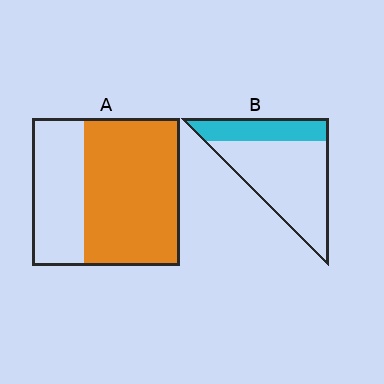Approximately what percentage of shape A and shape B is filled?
A is approximately 65% and B is approximately 30%.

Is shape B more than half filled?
No.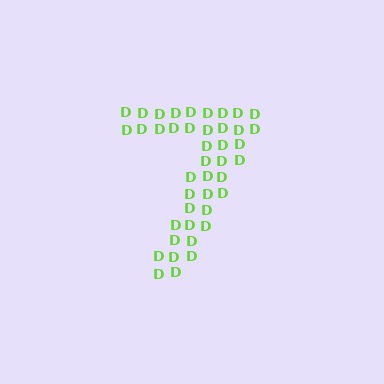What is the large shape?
The large shape is the digit 7.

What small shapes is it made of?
It is made of small letter D's.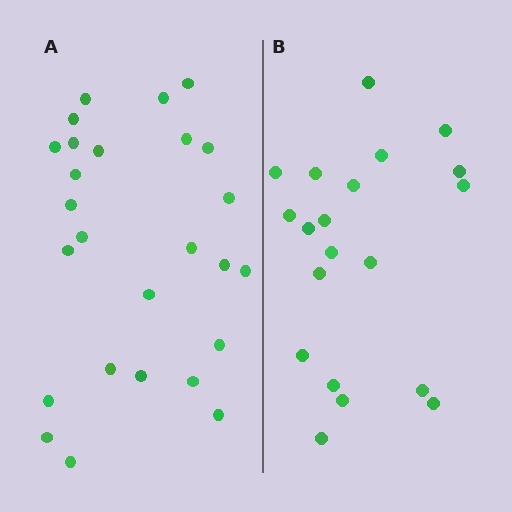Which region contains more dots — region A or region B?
Region A (the left region) has more dots.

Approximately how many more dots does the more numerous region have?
Region A has about 6 more dots than region B.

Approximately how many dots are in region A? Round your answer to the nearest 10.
About 30 dots. (The exact count is 26, which rounds to 30.)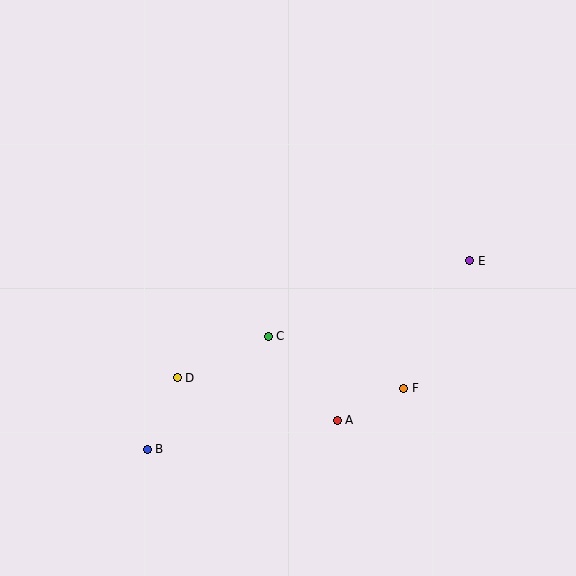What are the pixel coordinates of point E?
Point E is at (470, 261).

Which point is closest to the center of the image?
Point C at (268, 336) is closest to the center.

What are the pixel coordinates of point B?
Point B is at (147, 449).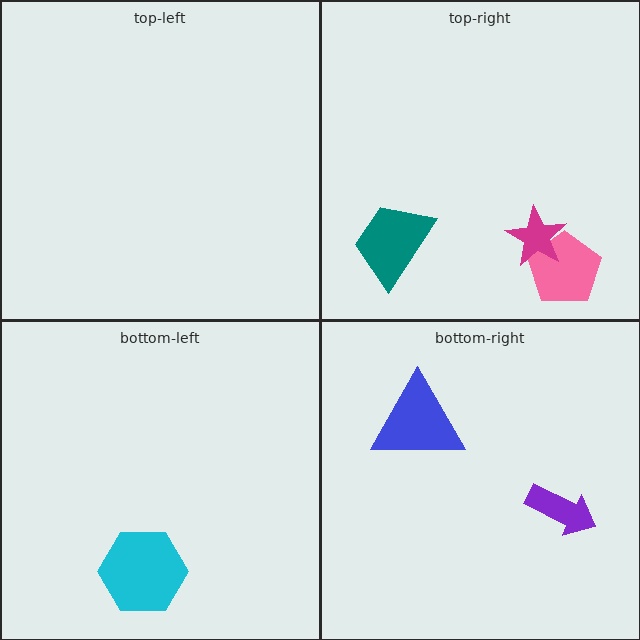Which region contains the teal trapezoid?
The top-right region.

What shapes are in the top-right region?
The pink pentagon, the teal trapezoid, the magenta star.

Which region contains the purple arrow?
The bottom-right region.